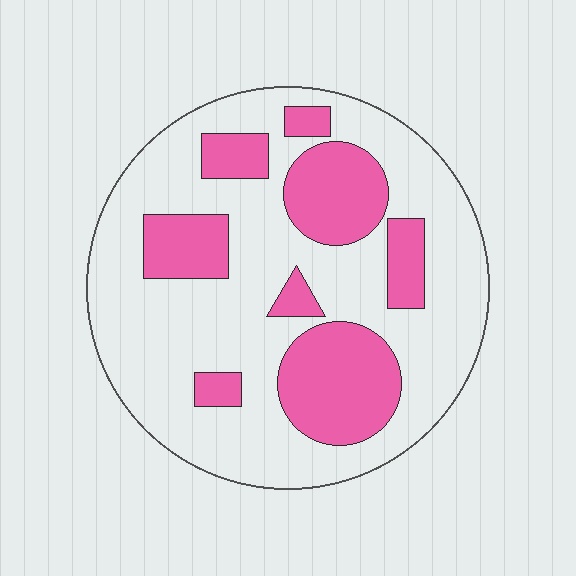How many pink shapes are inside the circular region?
8.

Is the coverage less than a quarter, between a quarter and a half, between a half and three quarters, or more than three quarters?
Between a quarter and a half.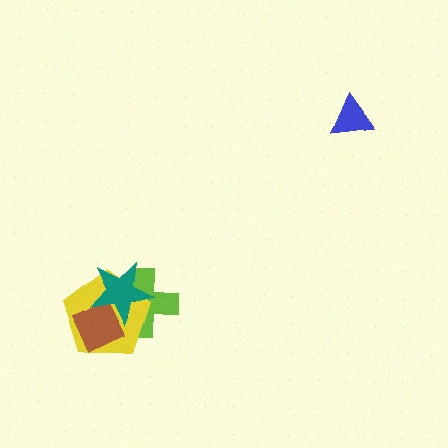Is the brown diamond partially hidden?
Yes, it is partially covered by another shape.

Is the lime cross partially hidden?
Yes, it is partially covered by another shape.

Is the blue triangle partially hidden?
No, no other shape covers it.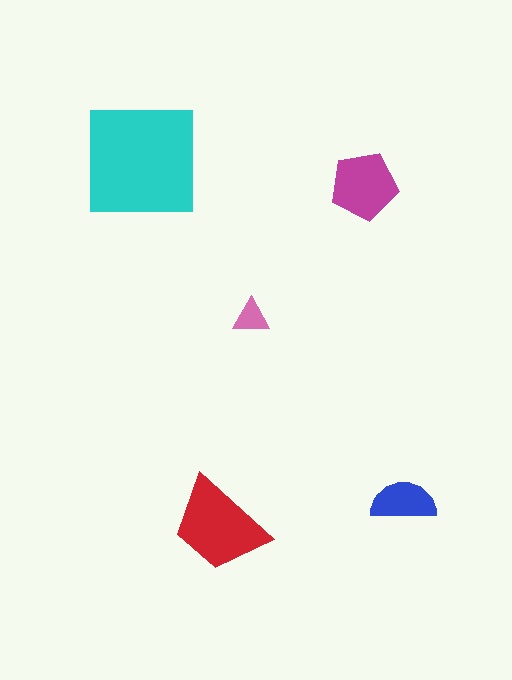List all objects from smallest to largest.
The pink triangle, the blue semicircle, the magenta pentagon, the red trapezoid, the cyan square.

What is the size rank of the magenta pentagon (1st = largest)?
3rd.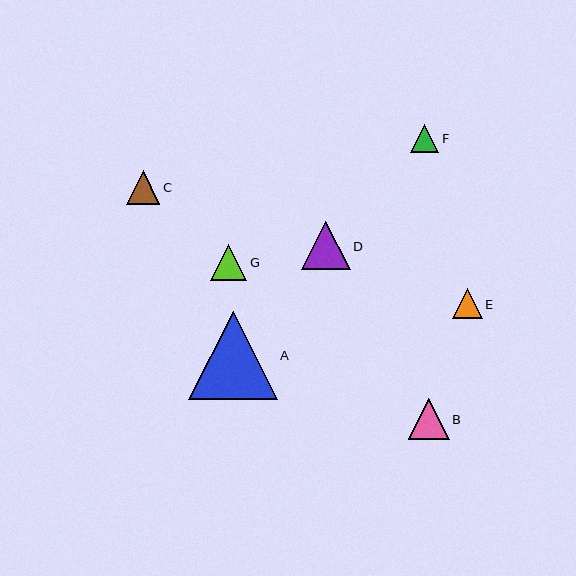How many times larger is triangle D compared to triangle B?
Triangle D is approximately 1.2 times the size of triangle B.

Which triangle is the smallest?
Triangle F is the smallest with a size of approximately 28 pixels.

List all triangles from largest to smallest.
From largest to smallest: A, D, B, G, C, E, F.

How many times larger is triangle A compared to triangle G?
Triangle A is approximately 2.4 times the size of triangle G.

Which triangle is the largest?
Triangle A is the largest with a size of approximately 89 pixels.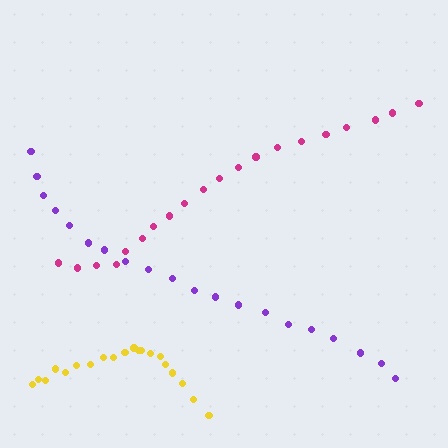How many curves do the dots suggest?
There are 3 distinct paths.